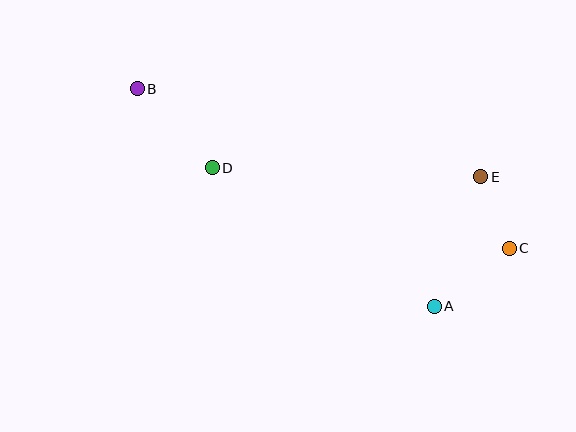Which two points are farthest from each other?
Points B and C are farthest from each other.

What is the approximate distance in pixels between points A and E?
The distance between A and E is approximately 138 pixels.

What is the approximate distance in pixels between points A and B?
The distance between A and B is approximately 368 pixels.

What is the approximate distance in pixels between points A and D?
The distance between A and D is approximately 262 pixels.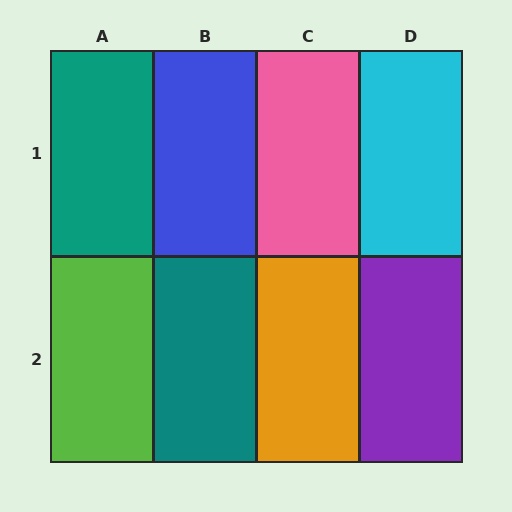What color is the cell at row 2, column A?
Lime.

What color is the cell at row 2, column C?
Orange.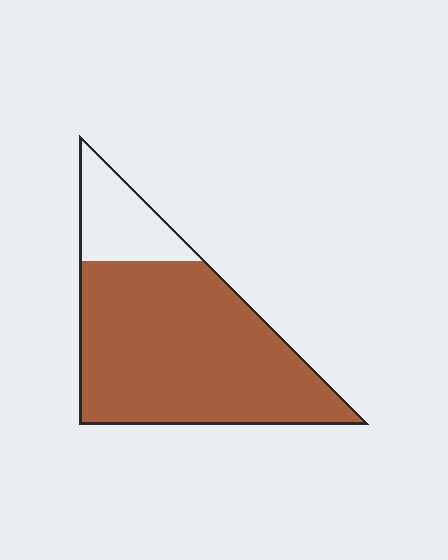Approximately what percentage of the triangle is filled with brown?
Approximately 80%.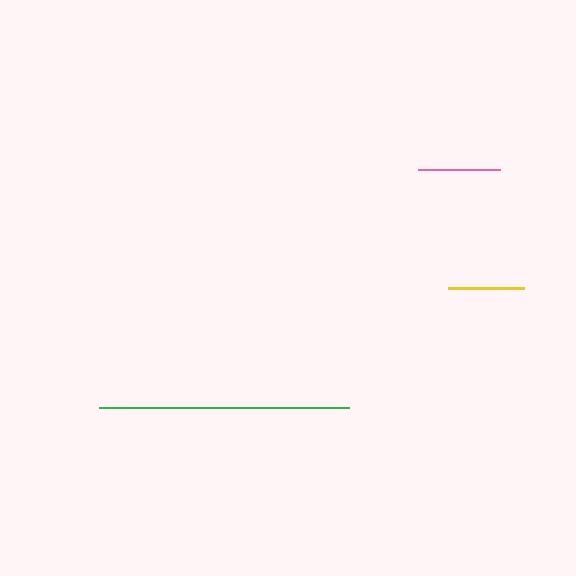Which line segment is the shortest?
The yellow line is the shortest at approximately 76 pixels.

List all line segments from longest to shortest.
From longest to shortest: green, pink, yellow.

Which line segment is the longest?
The green line is the longest at approximately 250 pixels.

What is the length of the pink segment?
The pink segment is approximately 81 pixels long.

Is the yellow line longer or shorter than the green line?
The green line is longer than the yellow line.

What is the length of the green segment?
The green segment is approximately 250 pixels long.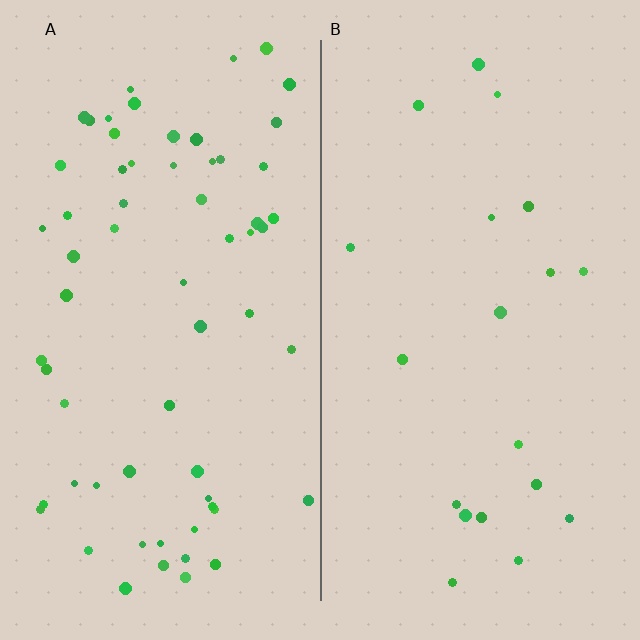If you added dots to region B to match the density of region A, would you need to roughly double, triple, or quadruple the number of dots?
Approximately triple.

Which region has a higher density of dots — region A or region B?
A (the left).